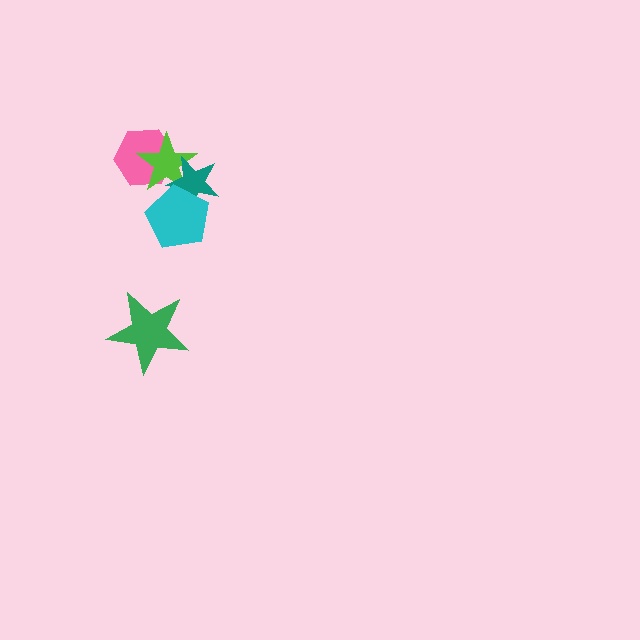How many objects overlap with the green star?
0 objects overlap with the green star.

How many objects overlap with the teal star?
2 objects overlap with the teal star.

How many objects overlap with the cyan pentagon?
2 objects overlap with the cyan pentagon.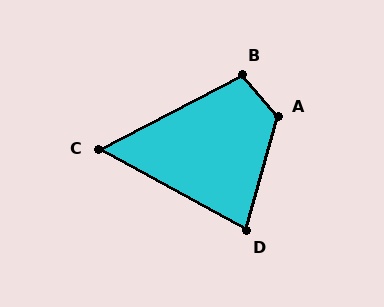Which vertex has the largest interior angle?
A, at approximately 124 degrees.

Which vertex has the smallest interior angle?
C, at approximately 56 degrees.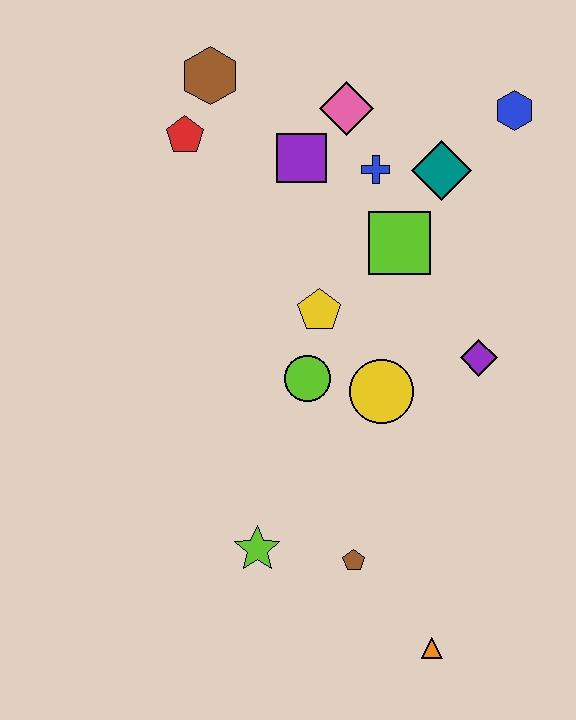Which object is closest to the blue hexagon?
The teal diamond is closest to the blue hexagon.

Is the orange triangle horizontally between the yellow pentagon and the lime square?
No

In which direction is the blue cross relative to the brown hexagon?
The blue cross is to the right of the brown hexagon.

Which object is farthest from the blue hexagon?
The orange triangle is farthest from the blue hexagon.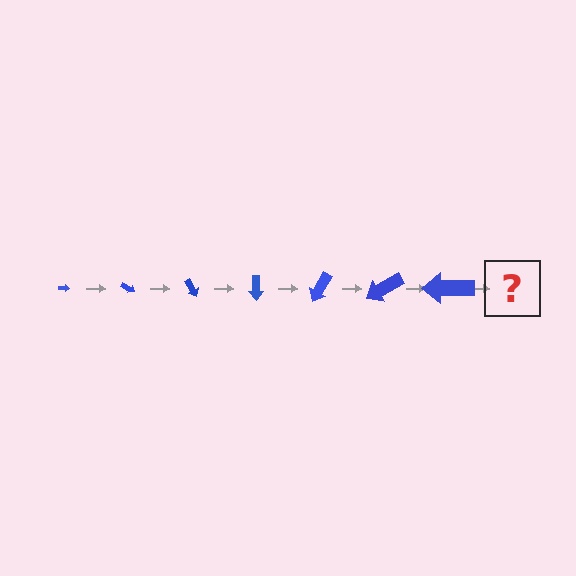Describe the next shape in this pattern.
It should be an arrow, larger than the previous one and rotated 210 degrees from the start.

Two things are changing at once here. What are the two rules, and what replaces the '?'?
The two rules are that the arrow grows larger each step and it rotates 30 degrees each step. The '?' should be an arrow, larger than the previous one and rotated 210 degrees from the start.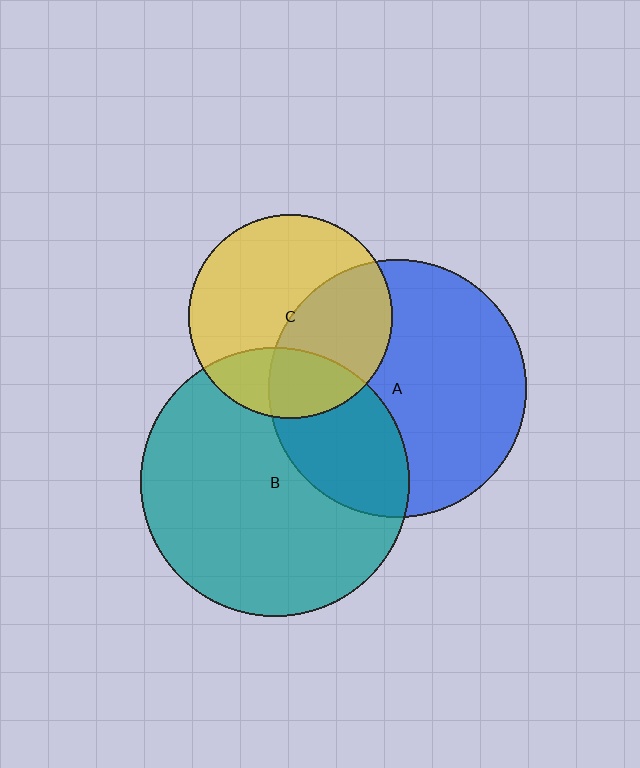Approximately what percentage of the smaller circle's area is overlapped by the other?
Approximately 25%.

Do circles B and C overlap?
Yes.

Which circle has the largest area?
Circle B (teal).